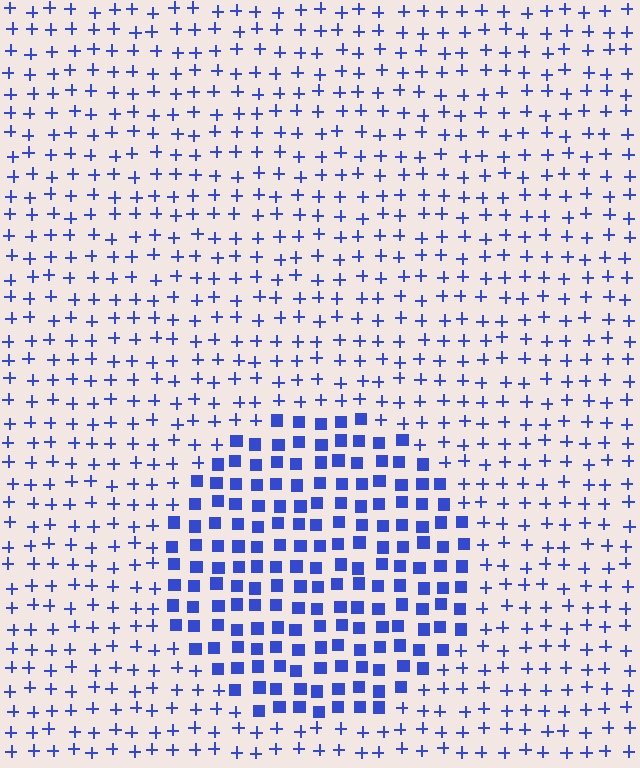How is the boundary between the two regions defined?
The boundary is defined by a change in element shape: squares inside vs. plus signs outside. All elements share the same color and spacing.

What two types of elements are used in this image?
The image uses squares inside the circle region and plus signs outside it.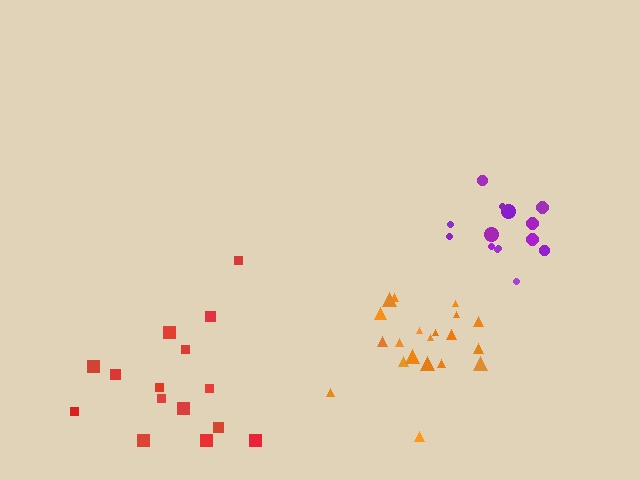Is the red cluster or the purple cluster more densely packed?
Purple.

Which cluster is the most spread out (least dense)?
Red.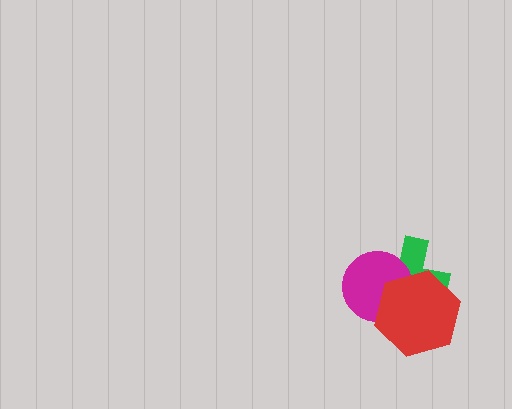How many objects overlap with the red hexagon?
2 objects overlap with the red hexagon.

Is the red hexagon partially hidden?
No, no other shape covers it.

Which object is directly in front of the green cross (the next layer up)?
The magenta circle is directly in front of the green cross.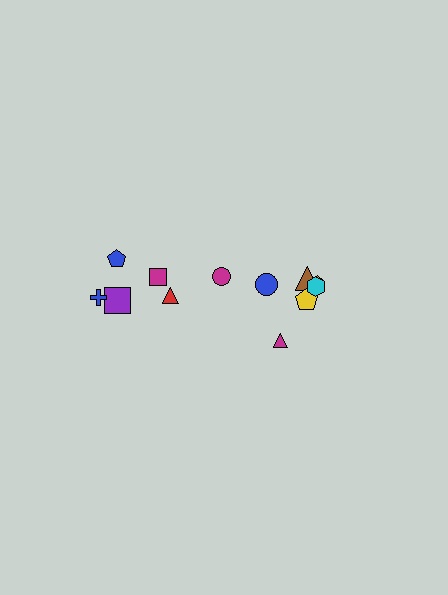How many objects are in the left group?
There are 5 objects.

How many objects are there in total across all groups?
There are 12 objects.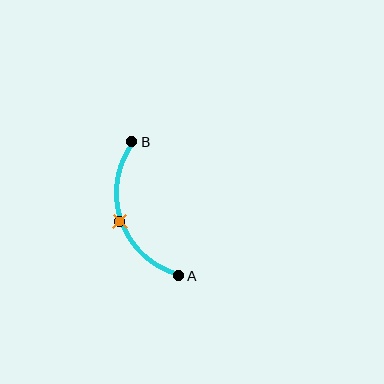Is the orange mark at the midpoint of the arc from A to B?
Yes. The orange mark lies on the arc at equal arc-length from both A and B — it is the arc midpoint.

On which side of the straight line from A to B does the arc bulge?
The arc bulges to the left of the straight line connecting A and B.